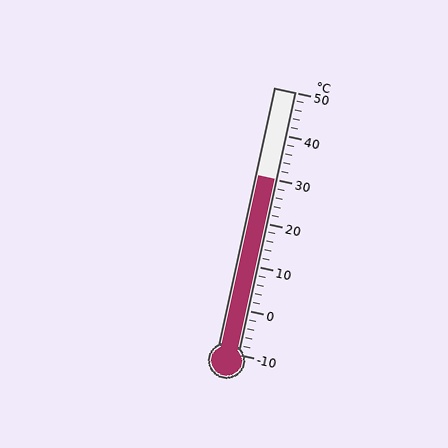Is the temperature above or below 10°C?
The temperature is above 10°C.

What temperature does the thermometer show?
The thermometer shows approximately 30°C.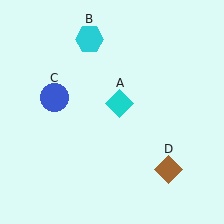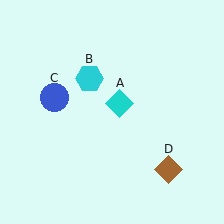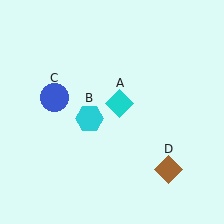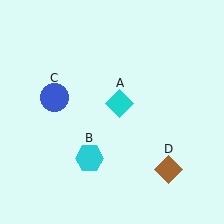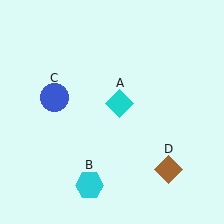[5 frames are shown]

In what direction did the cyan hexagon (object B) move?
The cyan hexagon (object B) moved down.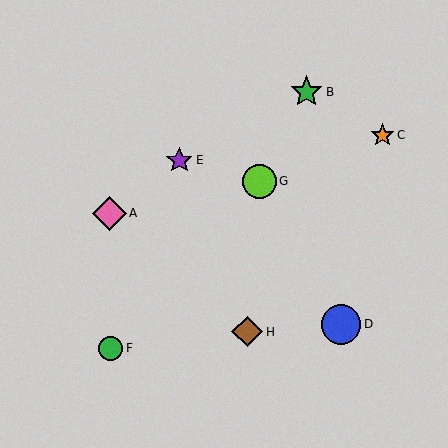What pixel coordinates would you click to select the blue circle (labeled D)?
Click at (341, 324) to select the blue circle D.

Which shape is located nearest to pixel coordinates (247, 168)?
The lime circle (labeled G) at (259, 181) is nearest to that location.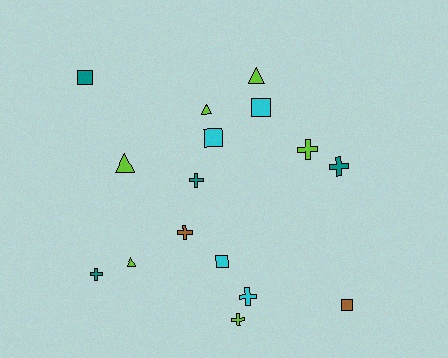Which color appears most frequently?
Lime, with 6 objects.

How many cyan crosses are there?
There is 1 cyan cross.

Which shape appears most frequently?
Cross, with 7 objects.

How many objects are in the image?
There are 16 objects.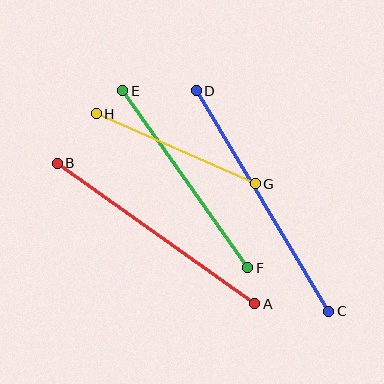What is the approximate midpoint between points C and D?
The midpoint is at approximately (262, 201) pixels.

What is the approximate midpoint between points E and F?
The midpoint is at approximately (185, 179) pixels.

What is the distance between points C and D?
The distance is approximately 257 pixels.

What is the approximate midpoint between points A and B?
The midpoint is at approximately (156, 234) pixels.